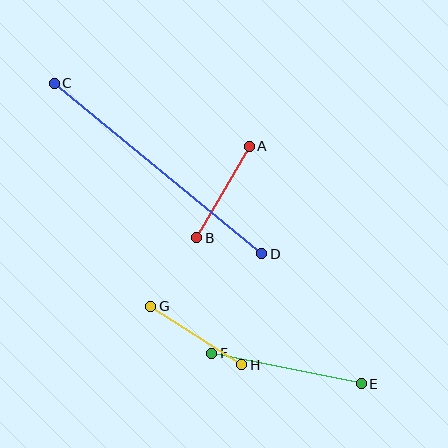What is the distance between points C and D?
The distance is approximately 269 pixels.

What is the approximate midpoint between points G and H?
The midpoint is at approximately (196, 335) pixels.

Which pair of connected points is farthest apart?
Points C and D are farthest apart.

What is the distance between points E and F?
The distance is approximately 153 pixels.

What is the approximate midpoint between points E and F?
The midpoint is at approximately (287, 369) pixels.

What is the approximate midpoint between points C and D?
The midpoint is at approximately (158, 169) pixels.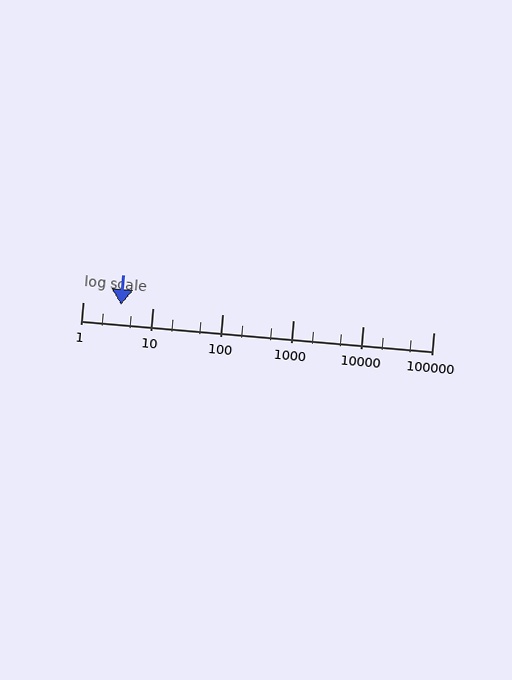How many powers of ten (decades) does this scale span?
The scale spans 5 decades, from 1 to 100000.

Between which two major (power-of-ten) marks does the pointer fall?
The pointer is between 1 and 10.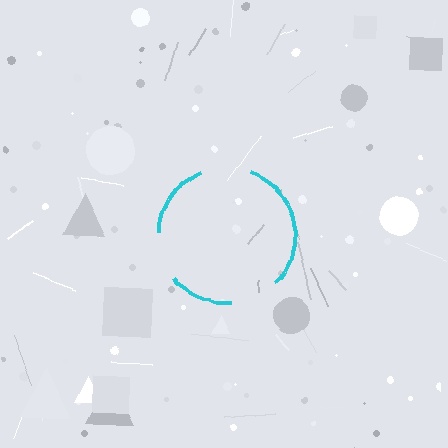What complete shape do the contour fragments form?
The contour fragments form a circle.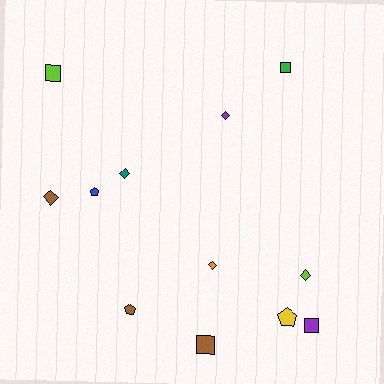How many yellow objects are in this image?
There is 1 yellow object.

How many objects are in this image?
There are 12 objects.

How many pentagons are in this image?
There are 3 pentagons.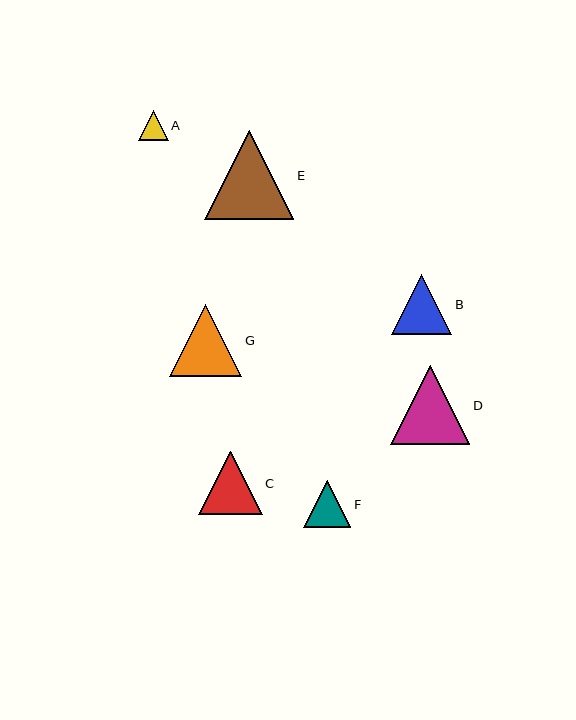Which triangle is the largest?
Triangle E is the largest with a size of approximately 89 pixels.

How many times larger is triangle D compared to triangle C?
Triangle D is approximately 1.2 times the size of triangle C.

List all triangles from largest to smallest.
From largest to smallest: E, D, G, C, B, F, A.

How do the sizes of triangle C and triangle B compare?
Triangle C and triangle B are approximately the same size.